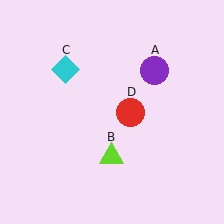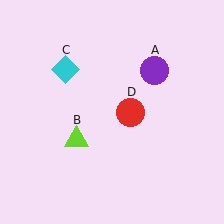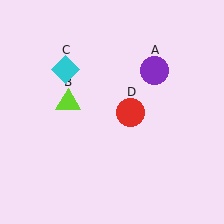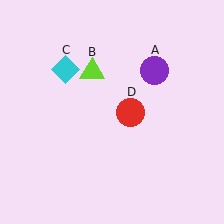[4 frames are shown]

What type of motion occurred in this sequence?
The lime triangle (object B) rotated clockwise around the center of the scene.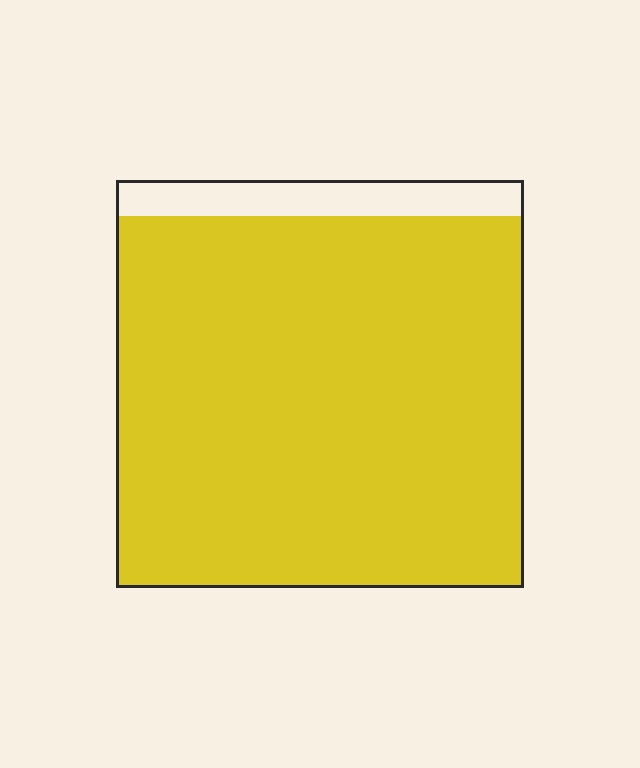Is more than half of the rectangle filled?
Yes.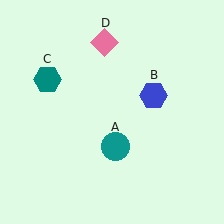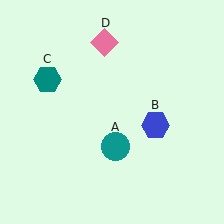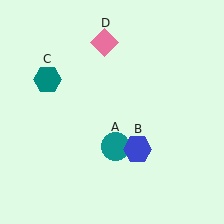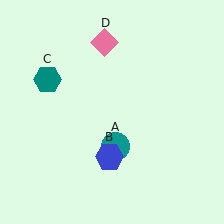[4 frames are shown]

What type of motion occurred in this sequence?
The blue hexagon (object B) rotated clockwise around the center of the scene.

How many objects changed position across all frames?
1 object changed position: blue hexagon (object B).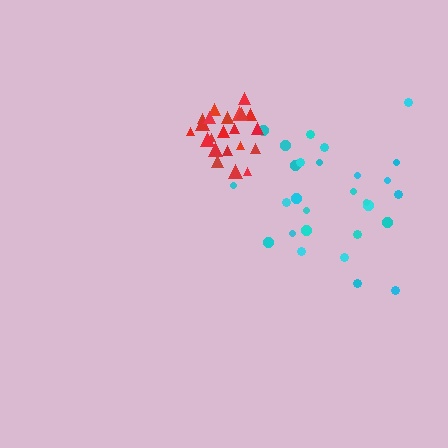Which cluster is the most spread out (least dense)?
Cyan.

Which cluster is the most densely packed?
Red.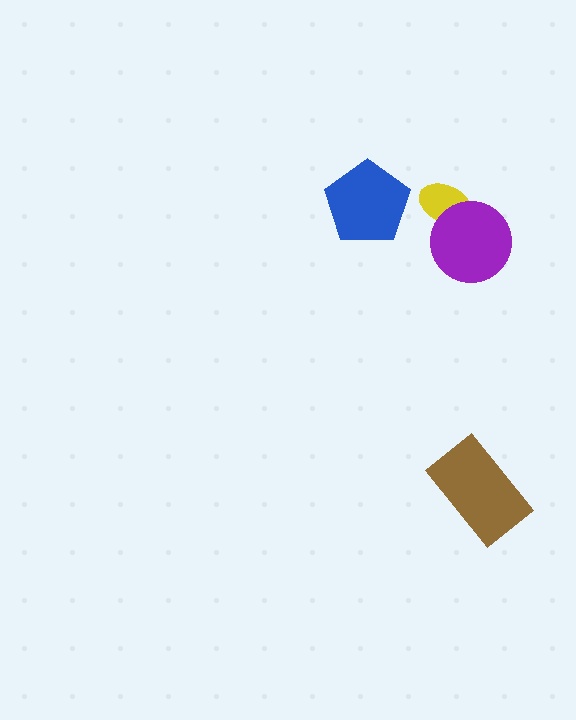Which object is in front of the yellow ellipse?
The purple circle is in front of the yellow ellipse.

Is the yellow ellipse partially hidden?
Yes, it is partially covered by another shape.